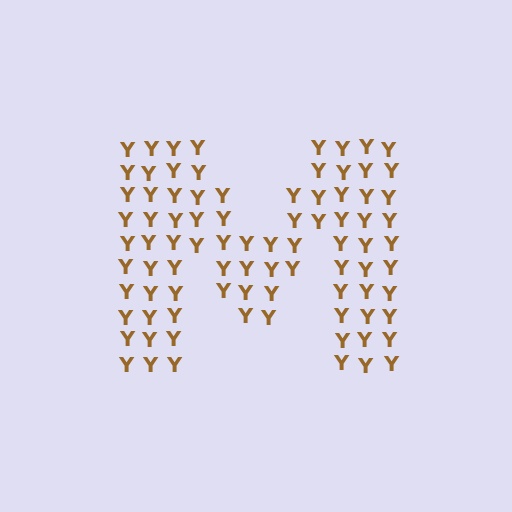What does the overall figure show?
The overall figure shows the letter M.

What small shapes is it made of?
It is made of small letter Y's.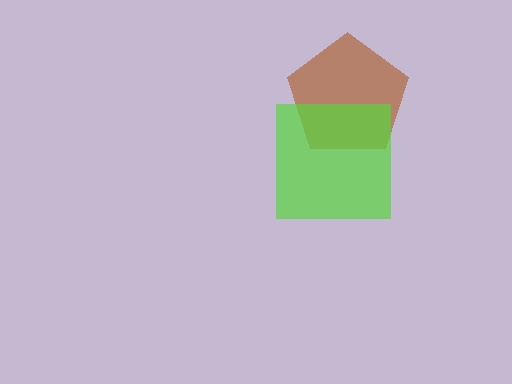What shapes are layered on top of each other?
The layered shapes are: a brown pentagon, a lime square.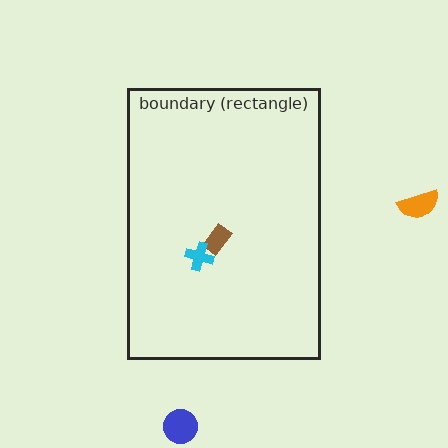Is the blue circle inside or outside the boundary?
Outside.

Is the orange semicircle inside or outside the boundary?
Outside.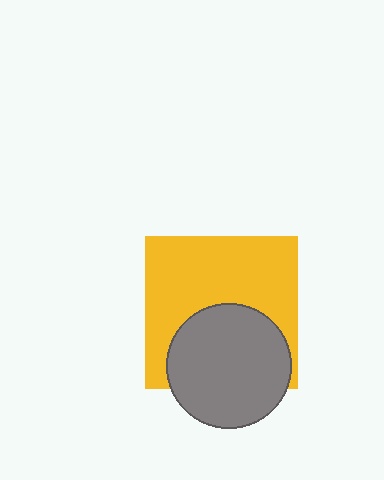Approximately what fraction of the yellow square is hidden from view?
Roughly 39% of the yellow square is hidden behind the gray circle.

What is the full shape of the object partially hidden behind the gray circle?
The partially hidden object is a yellow square.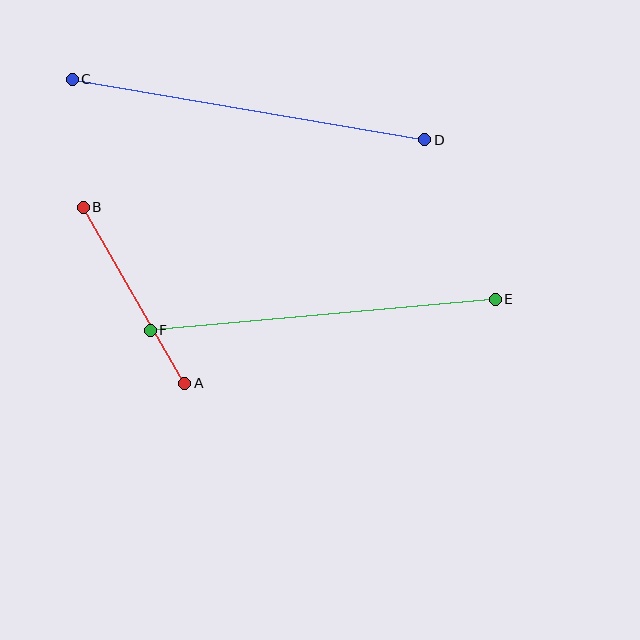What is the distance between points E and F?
The distance is approximately 347 pixels.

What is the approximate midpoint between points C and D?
The midpoint is at approximately (248, 110) pixels.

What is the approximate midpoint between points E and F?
The midpoint is at approximately (323, 315) pixels.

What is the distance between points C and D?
The distance is approximately 357 pixels.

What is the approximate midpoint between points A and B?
The midpoint is at approximately (134, 295) pixels.